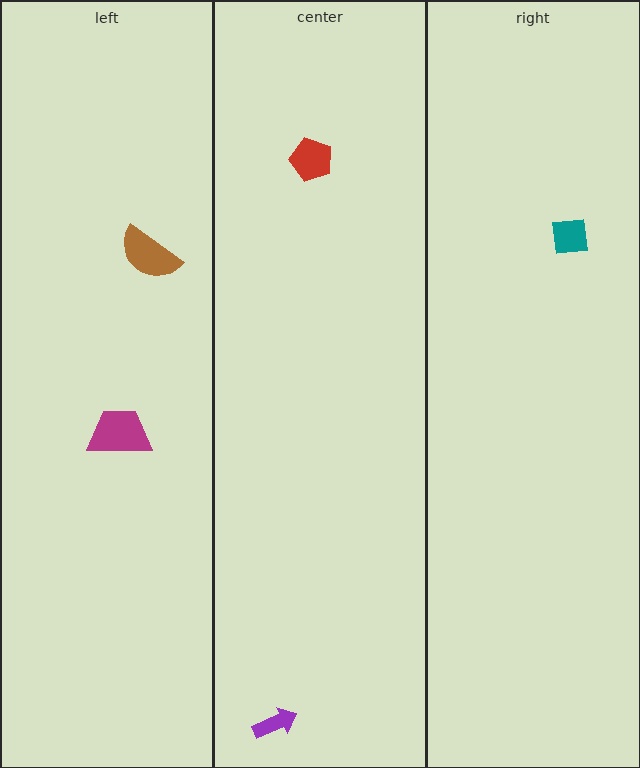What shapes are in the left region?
The brown semicircle, the magenta trapezoid.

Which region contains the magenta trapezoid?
The left region.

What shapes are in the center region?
The purple arrow, the red pentagon.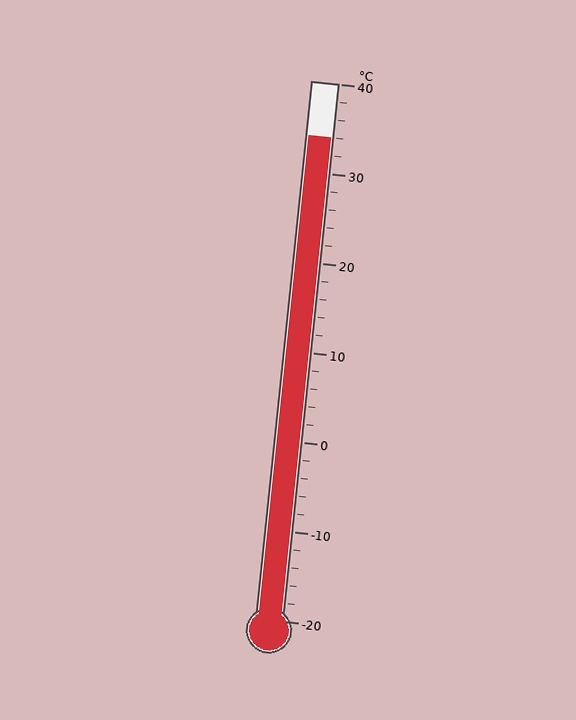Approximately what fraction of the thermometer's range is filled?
The thermometer is filled to approximately 90% of its range.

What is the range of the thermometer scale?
The thermometer scale ranges from -20°C to 40°C.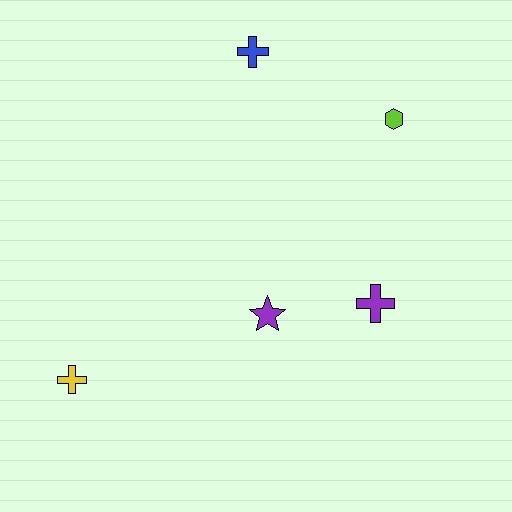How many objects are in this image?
There are 5 objects.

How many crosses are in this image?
There are 3 crosses.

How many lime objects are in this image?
There is 1 lime object.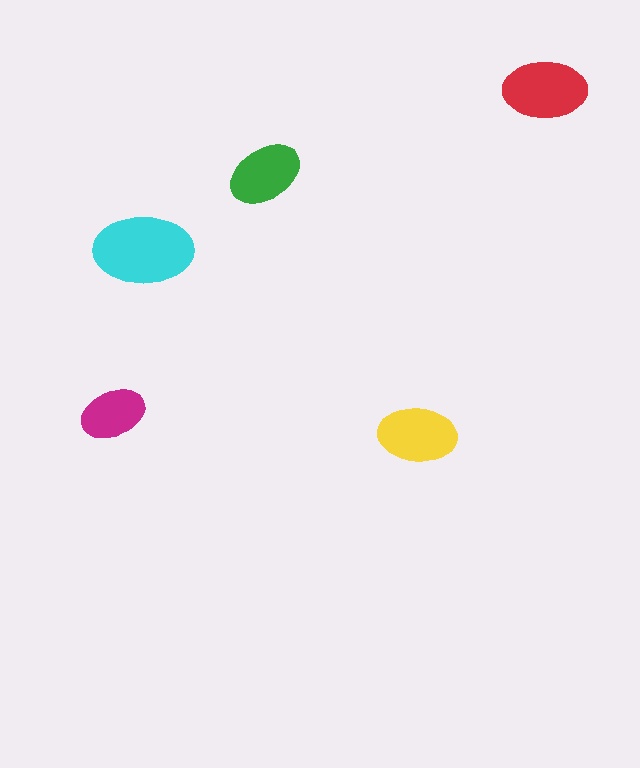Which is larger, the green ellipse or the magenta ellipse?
The green one.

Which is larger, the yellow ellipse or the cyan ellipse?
The cyan one.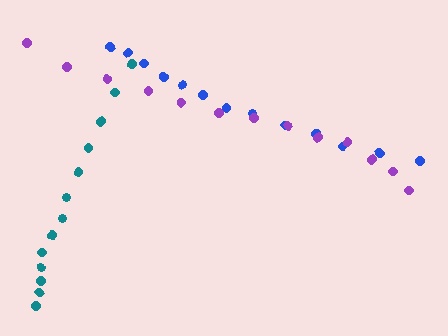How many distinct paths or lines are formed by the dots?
There are 3 distinct paths.